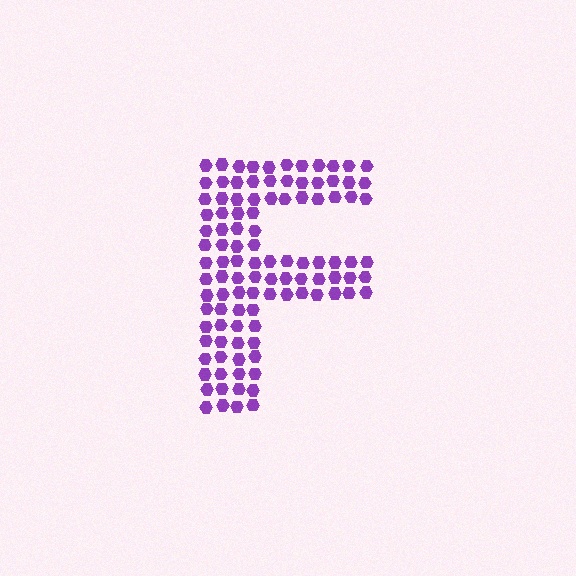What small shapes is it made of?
It is made of small hexagons.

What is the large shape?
The large shape is the letter F.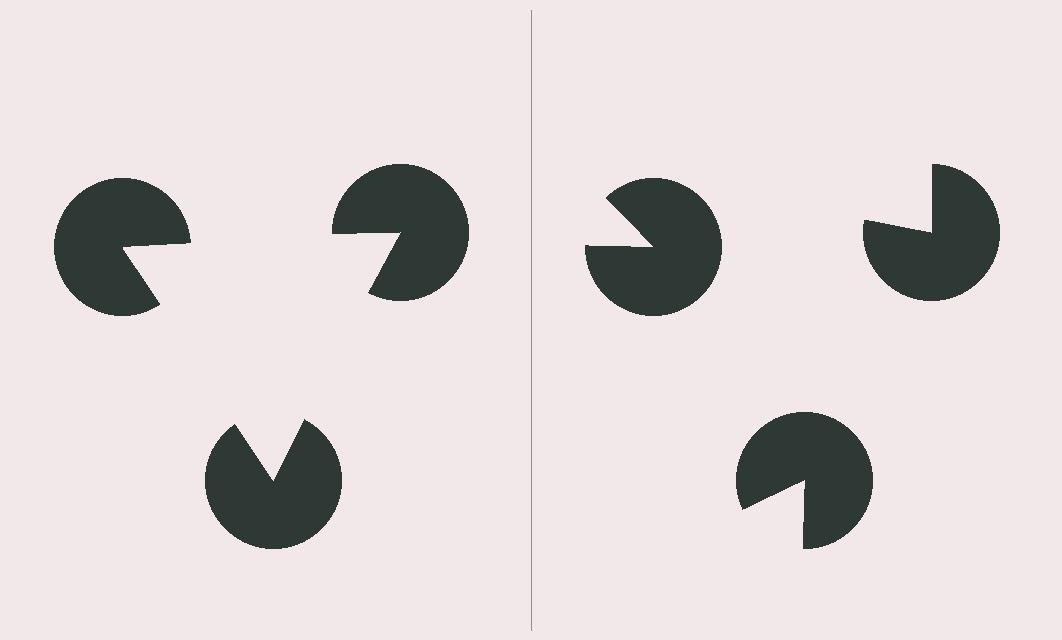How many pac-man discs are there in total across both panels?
6 — 3 on each side.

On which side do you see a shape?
An illusory triangle appears on the left side. On the right side the wedge cuts are rotated, so no coherent shape forms.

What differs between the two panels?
The pac-man discs are positioned identically on both sides; only the wedge orientations differ. On the left they align to a triangle; on the right they are misaligned.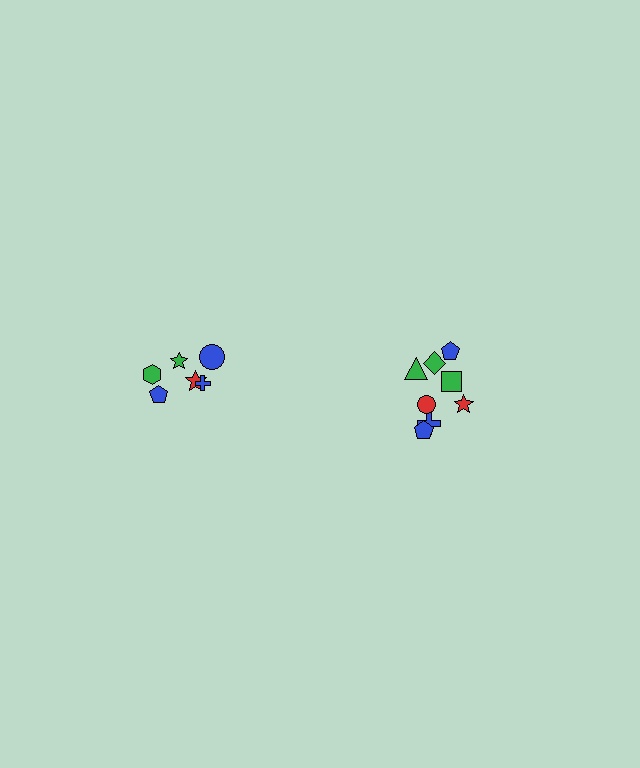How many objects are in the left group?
There are 6 objects.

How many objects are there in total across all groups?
There are 14 objects.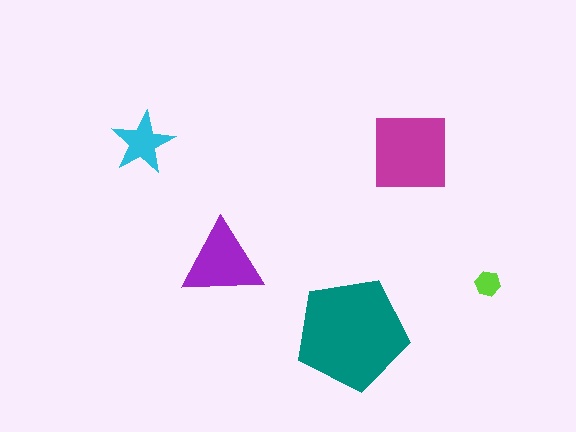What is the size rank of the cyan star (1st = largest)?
4th.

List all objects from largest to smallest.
The teal pentagon, the magenta square, the purple triangle, the cyan star, the lime hexagon.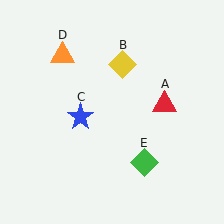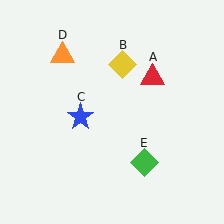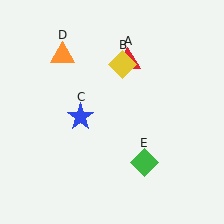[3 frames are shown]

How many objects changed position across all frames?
1 object changed position: red triangle (object A).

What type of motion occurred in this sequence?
The red triangle (object A) rotated counterclockwise around the center of the scene.